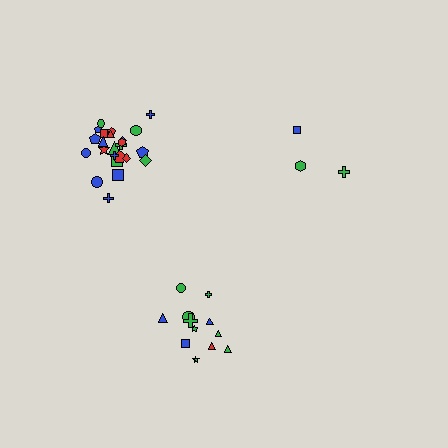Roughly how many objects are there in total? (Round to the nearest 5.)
Roughly 40 objects in total.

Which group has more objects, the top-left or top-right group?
The top-left group.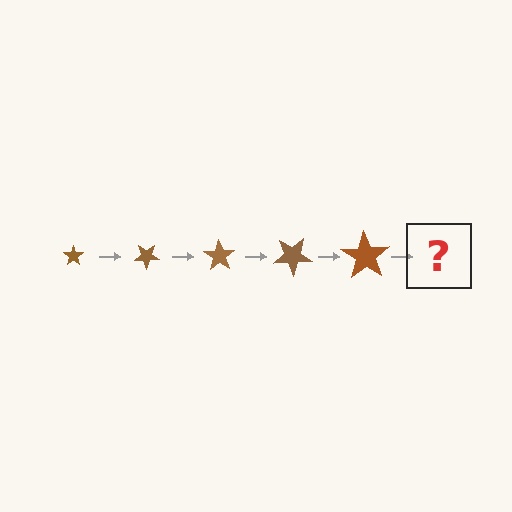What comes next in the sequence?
The next element should be a star, larger than the previous one and rotated 175 degrees from the start.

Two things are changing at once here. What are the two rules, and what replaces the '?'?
The two rules are that the star grows larger each step and it rotates 35 degrees each step. The '?' should be a star, larger than the previous one and rotated 175 degrees from the start.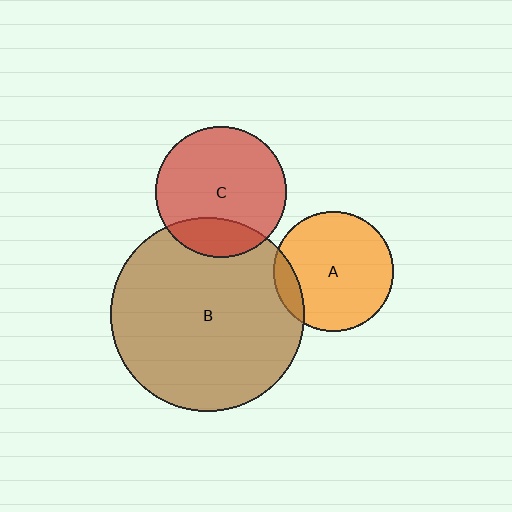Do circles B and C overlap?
Yes.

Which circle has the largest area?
Circle B (brown).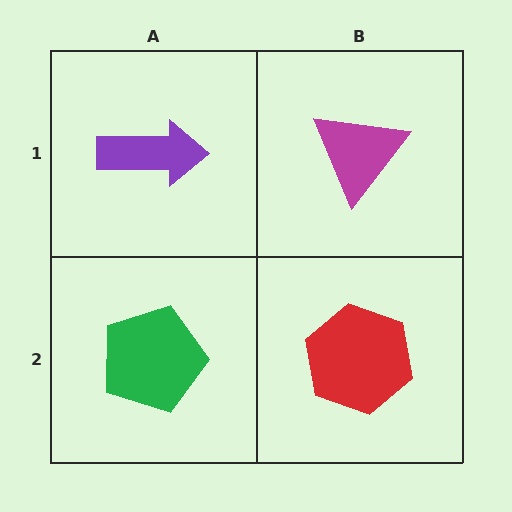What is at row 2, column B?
A red hexagon.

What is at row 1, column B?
A magenta triangle.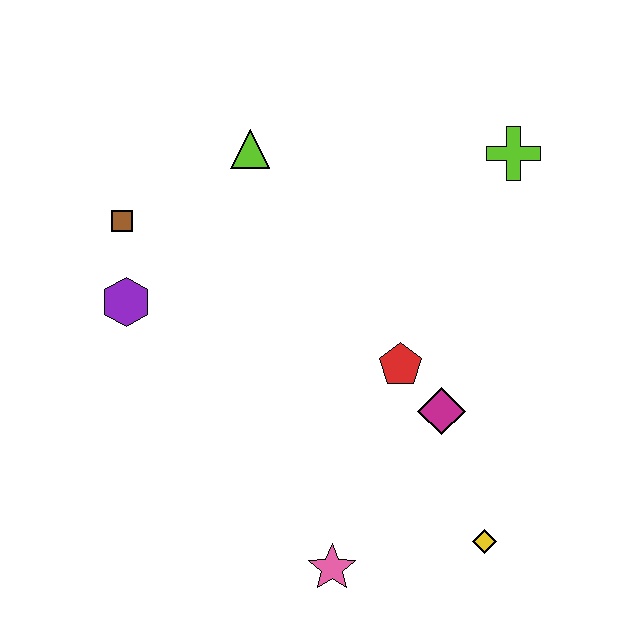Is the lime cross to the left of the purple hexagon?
No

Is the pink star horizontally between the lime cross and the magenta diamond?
No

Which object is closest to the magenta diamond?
The red pentagon is closest to the magenta diamond.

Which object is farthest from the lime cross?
The pink star is farthest from the lime cross.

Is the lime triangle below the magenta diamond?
No